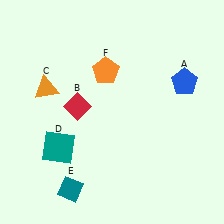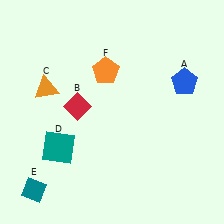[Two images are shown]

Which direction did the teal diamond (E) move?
The teal diamond (E) moved left.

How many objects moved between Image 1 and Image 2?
1 object moved between the two images.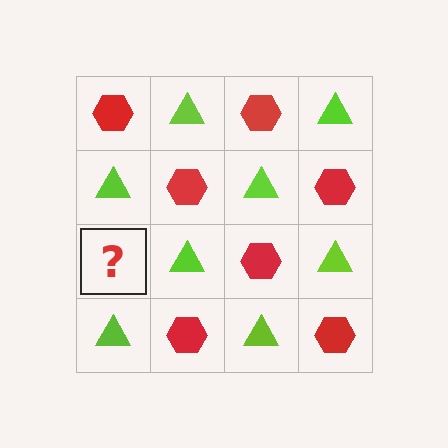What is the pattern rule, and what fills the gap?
The rule is that it alternates red hexagon and lime triangle in a checkerboard pattern. The gap should be filled with a red hexagon.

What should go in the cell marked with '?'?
The missing cell should contain a red hexagon.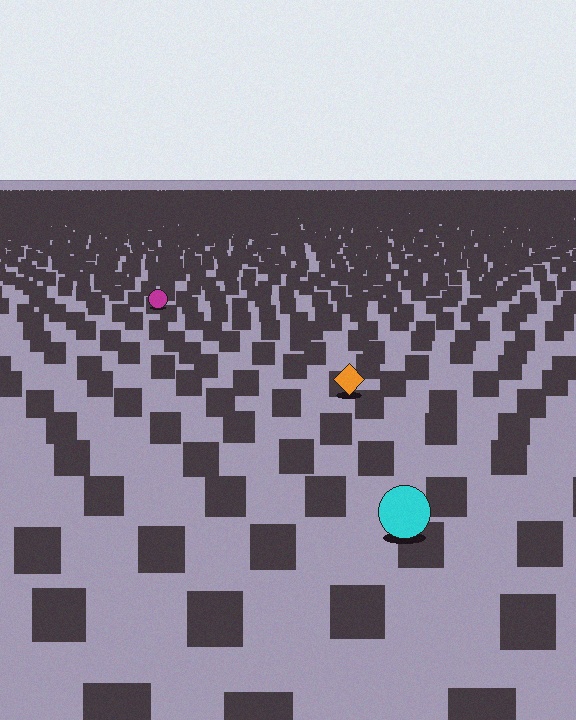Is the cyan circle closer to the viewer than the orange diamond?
Yes. The cyan circle is closer — you can tell from the texture gradient: the ground texture is coarser near it.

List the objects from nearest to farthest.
From nearest to farthest: the cyan circle, the orange diamond, the magenta circle.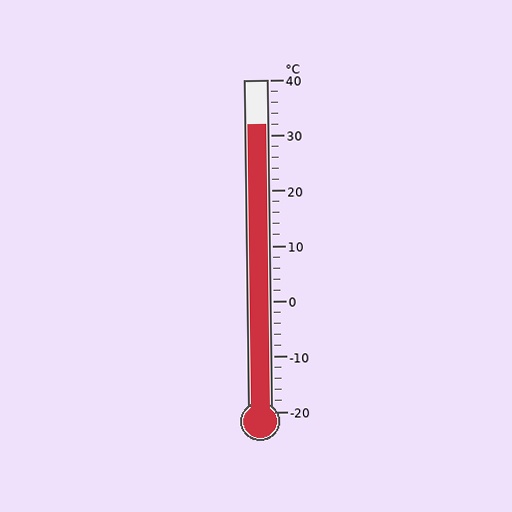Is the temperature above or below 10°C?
The temperature is above 10°C.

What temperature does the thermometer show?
The thermometer shows approximately 32°C.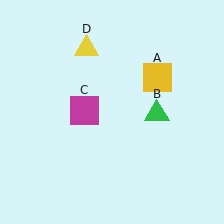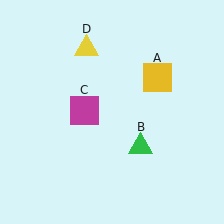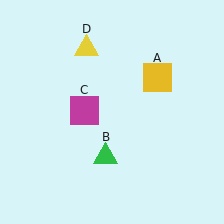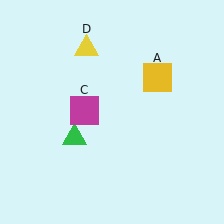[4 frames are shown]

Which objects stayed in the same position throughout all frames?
Yellow square (object A) and magenta square (object C) and yellow triangle (object D) remained stationary.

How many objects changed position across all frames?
1 object changed position: green triangle (object B).